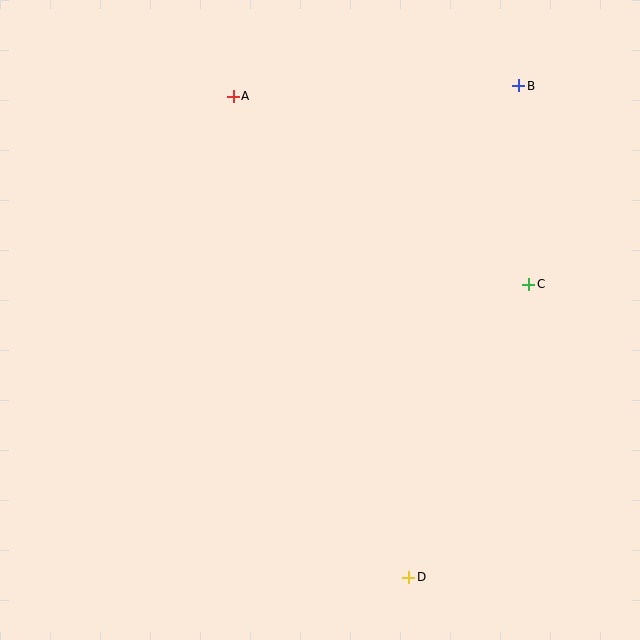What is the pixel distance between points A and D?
The distance between A and D is 512 pixels.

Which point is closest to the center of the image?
Point C at (529, 284) is closest to the center.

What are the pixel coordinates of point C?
Point C is at (529, 284).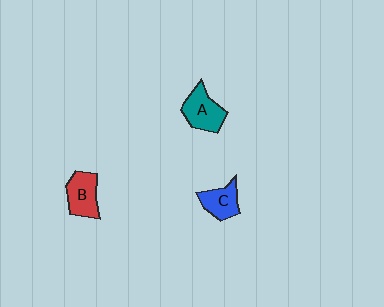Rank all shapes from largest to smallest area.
From largest to smallest: A (teal), B (red), C (blue).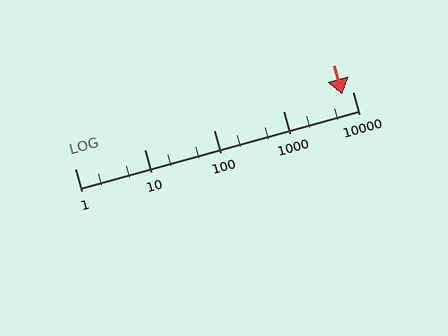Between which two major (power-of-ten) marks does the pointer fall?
The pointer is between 1000 and 10000.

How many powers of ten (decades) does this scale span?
The scale spans 4 decades, from 1 to 10000.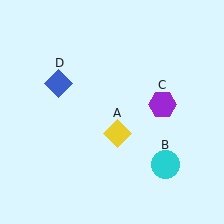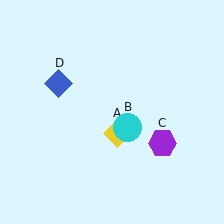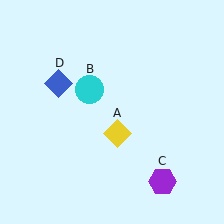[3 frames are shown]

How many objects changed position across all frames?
2 objects changed position: cyan circle (object B), purple hexagon (object C).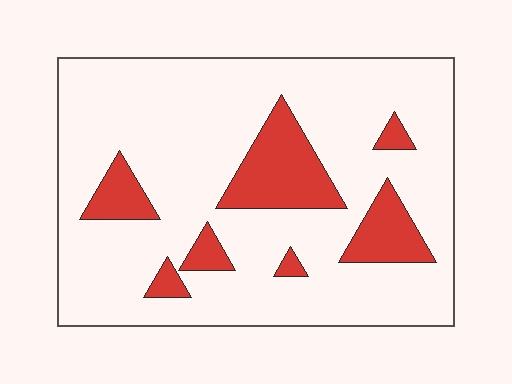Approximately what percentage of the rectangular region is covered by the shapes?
Approximately 20%.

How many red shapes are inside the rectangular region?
7.